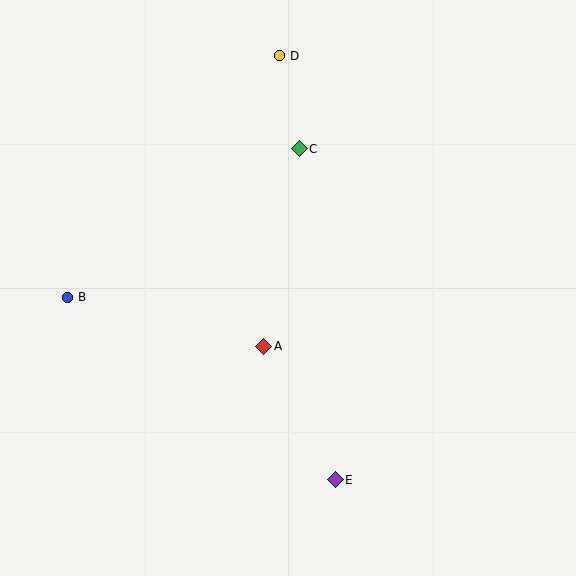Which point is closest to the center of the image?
Point A at (264, 346) is closest to the center.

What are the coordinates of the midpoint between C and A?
The midpoint between C and A is at (282, 248).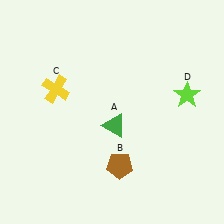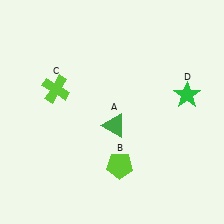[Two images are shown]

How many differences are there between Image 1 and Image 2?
There are 3 differences between the two images.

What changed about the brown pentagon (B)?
In Image 1, B is brown. In Image 2, it changed to lime.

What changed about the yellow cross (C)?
In Image 1, C is yellow. In Image 2, it changed to lime.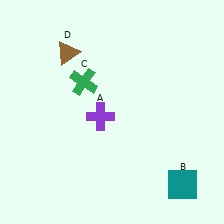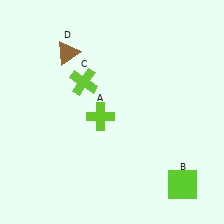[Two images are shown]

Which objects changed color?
A changed from purple to lime. B changed from teal to lime. C changed from green to lime.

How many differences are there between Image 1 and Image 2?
There are 3 differences between the two images.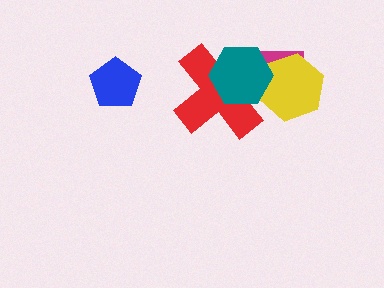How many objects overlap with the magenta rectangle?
3 objects overlap with the magenta rectangle.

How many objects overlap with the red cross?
3 objects overlap with the red cross.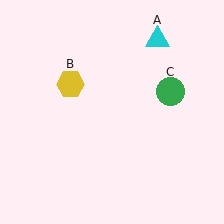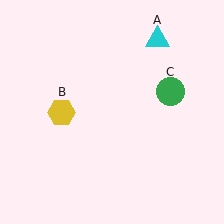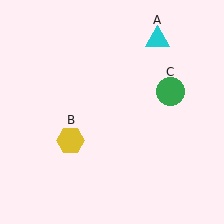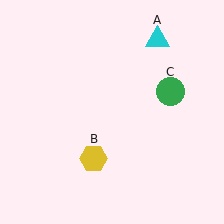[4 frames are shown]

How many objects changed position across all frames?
1 object changed position: yellow hexagon (object B).